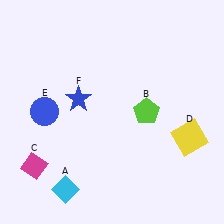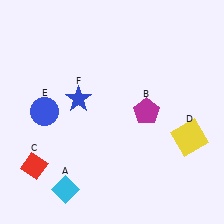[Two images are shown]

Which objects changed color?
B changed from lime to magenta. C changed from magenta to red.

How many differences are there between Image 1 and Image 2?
There are 2 differences between the two images.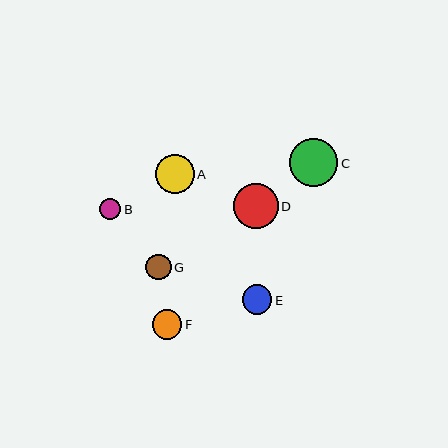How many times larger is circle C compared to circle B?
Circle C is approximately 2.2 times the size of circle B.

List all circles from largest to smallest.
From largest to smallest: C, D, A, F, E, G, B.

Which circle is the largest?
Circle C is the largest with a size of approximately 49 pixels.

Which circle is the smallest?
Circle B is the smallest with a size of approximately 22 pixels.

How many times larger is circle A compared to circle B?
Circle A is approximately 1.8 times the size of circle B.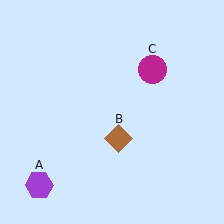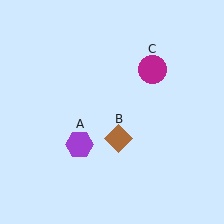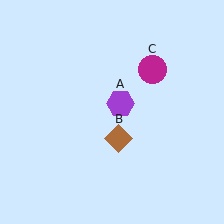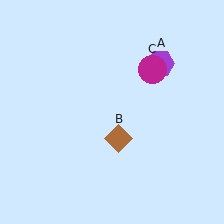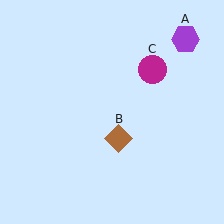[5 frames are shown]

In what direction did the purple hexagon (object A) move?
The purple hexagon (object A) moved up and to the right.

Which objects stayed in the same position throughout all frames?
Brown diamond (object B) and magenta circle (object C) remained stationary.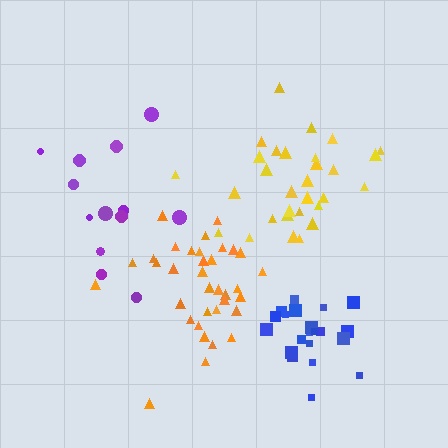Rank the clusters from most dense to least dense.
orange, blue, yellow, purple.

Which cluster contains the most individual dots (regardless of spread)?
Orange (35).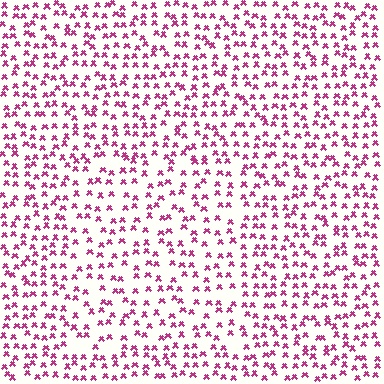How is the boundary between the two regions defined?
The boundary is defined by a change in element density (approximately 1.4x ratio). All elements are the same color, size, and shape.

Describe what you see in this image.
The image contains small magenta elements arranged at two different densities. A rectangle-shaped region is visible where the elements are less densely packed than the surrounding area.